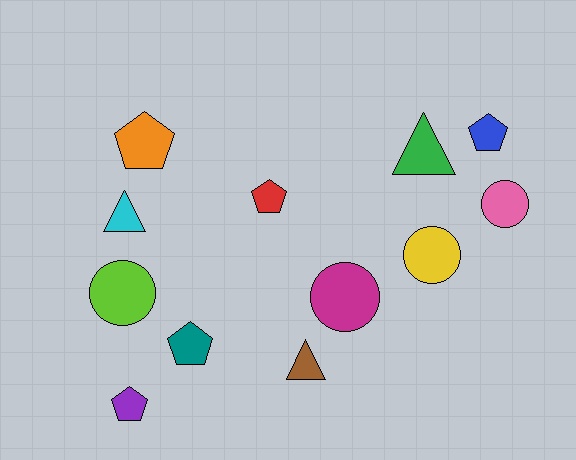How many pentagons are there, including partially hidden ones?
There are 5 pentagons.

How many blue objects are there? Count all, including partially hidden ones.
There is 1 blue object.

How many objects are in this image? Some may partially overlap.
There are 12 objects.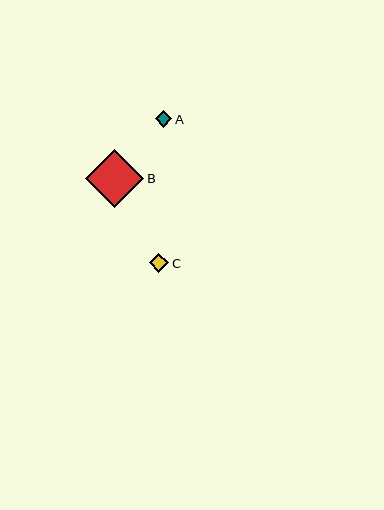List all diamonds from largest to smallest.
From largest to smallest: B, C, A.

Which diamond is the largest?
Diamond B is the largest with a size of approximately 58 pixels.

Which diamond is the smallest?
Diamond A is the smallest with a size of approximately 16 pixels.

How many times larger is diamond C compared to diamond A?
Diamond C is approximately 1.2 times the size of diamond A.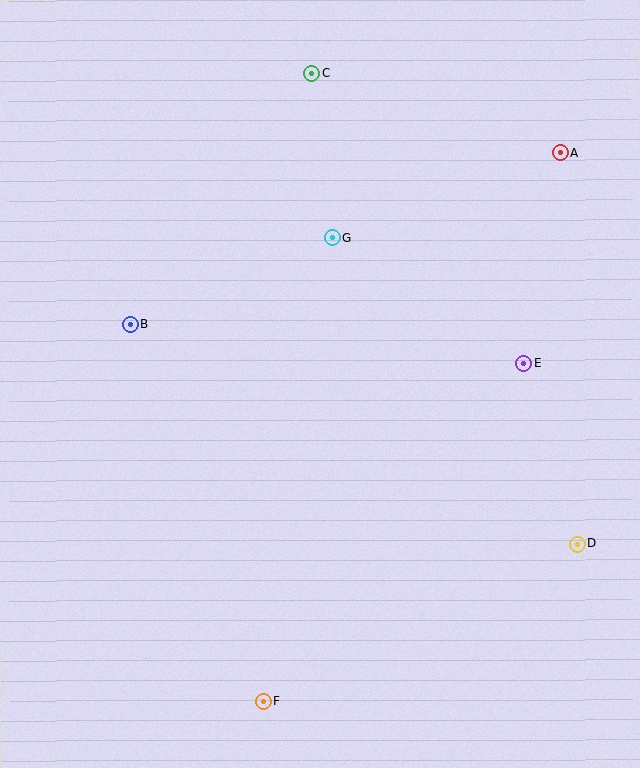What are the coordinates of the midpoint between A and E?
The midpoint between A and E is at (542, 258).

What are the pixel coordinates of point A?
Point A is at (560, 152).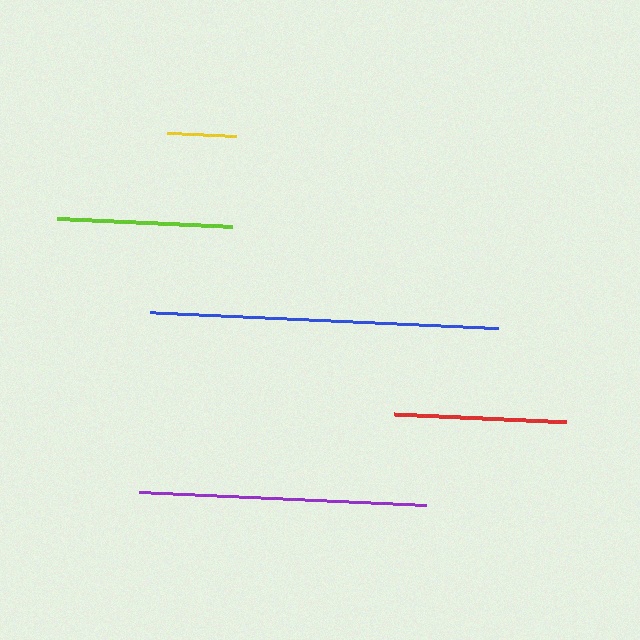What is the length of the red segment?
The red segment is approximately 173 pixels long.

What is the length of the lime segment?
The lime segment is approximately 175 pixels long.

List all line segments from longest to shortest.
From longest to shortest: blue, purple, lime, red, yellow.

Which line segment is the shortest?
The yellow line is the shortest at approximately 70 pixels.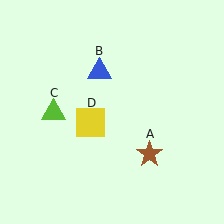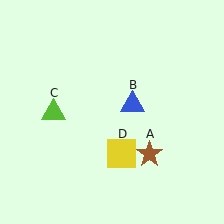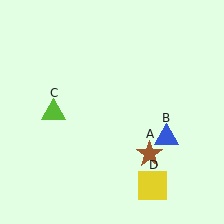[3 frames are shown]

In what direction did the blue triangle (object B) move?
The blue triangle (object B) moved down and to the right.